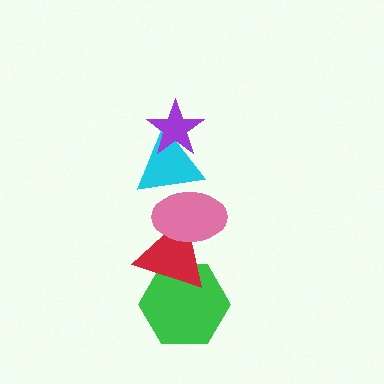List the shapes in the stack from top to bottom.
From top to bottom: the purple star, the cyan triangle, the pink ellipse, the red triangle, the green hexagon.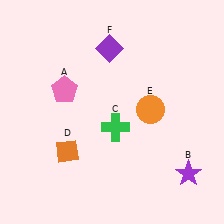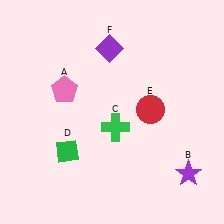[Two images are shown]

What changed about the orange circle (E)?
In Image 1, E is orange. In Image 2, it changed to red.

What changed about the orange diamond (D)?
In Image 1, D is orange. In Image 2, it changed to green.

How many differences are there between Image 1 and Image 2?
There are 2 differences between the two images.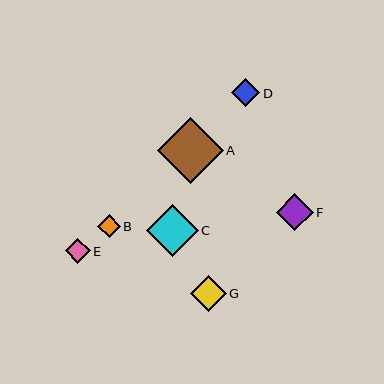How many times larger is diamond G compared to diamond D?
Diamond G is approximately 1.3 times the size of diamond D.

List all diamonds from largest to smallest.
From largest to smallest: A, C, F, G, D, E, B.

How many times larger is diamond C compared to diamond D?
Diamond C is approximately 1.8 times the size of diamond D.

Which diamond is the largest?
Diamond A is the largest with a size of approximately 66 pixels.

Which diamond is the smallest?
Diamond B is the smallest with a size of approximately 23 pixels.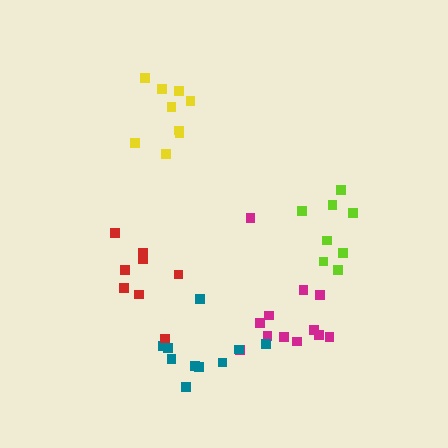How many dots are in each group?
Group 1: 9 dots, Group 2: 12 dots, Group 3: 10 dots, Group 4: 8 dots, Group 5: 8 dots (47 total).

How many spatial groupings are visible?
There are 5 spatial groupings.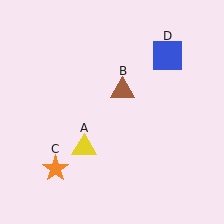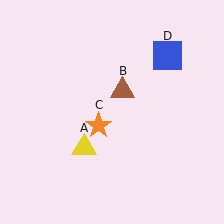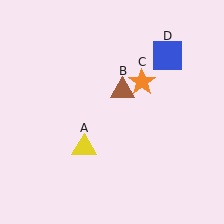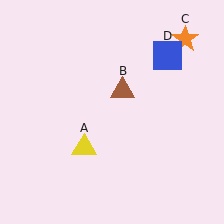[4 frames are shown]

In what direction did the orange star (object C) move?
The orange star (object C) moved up and to the right.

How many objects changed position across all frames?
1 object changed position: orange star (object C).